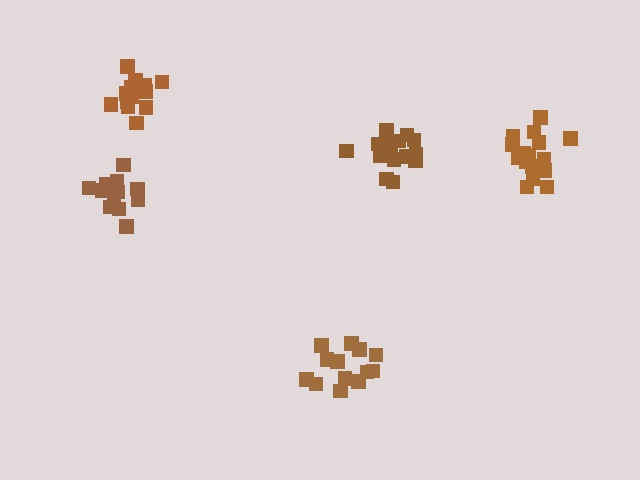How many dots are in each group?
Group 1: 15 dots, Group 2: 14 dots, Group 3: 17 dots, Group 4: 17 dots, Group 5: 14 dots (77 total).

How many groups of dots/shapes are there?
There are 5 groups.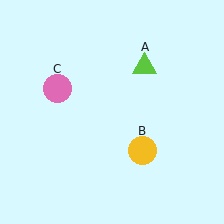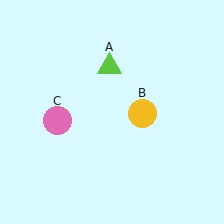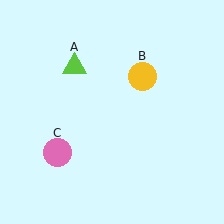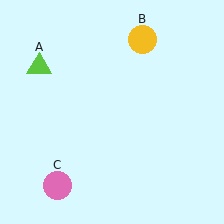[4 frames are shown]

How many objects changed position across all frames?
3 objects changed position: lime triangle (object A), yellow circle (object B), pink circle (object C).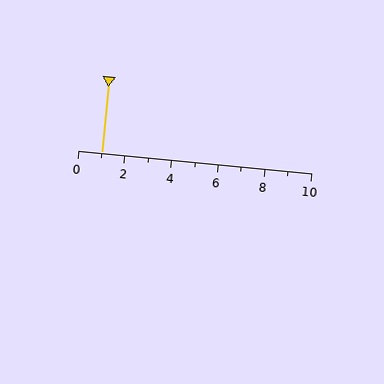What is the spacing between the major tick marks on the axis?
The major ticks are spaced 2 apart.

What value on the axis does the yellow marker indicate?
The marker indicates approximately 1.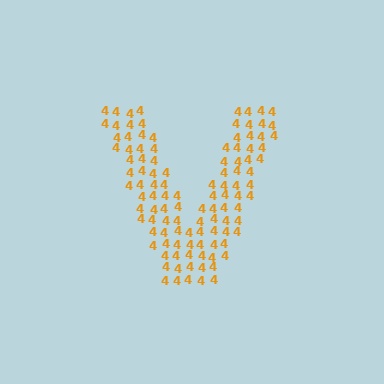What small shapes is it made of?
It is made of small digit 4's.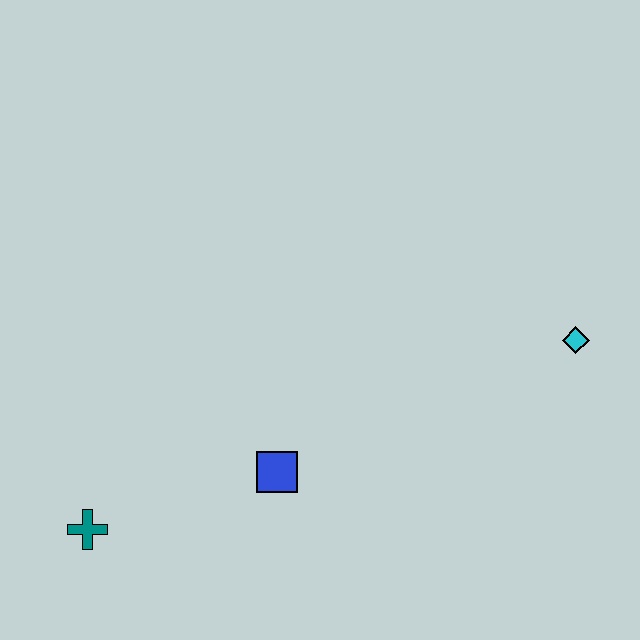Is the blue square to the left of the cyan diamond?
Yes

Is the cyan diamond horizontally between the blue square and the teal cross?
No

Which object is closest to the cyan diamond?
The blue square is closest to the cyan diamond.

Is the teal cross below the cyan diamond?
Yes